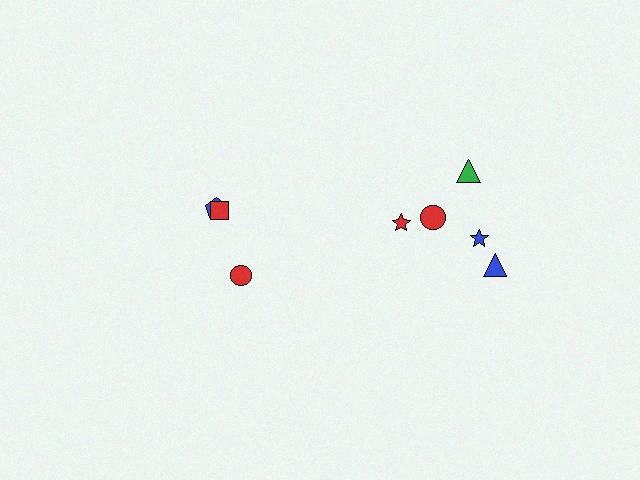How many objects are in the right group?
There are 5 objects.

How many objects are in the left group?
There are 3 objects.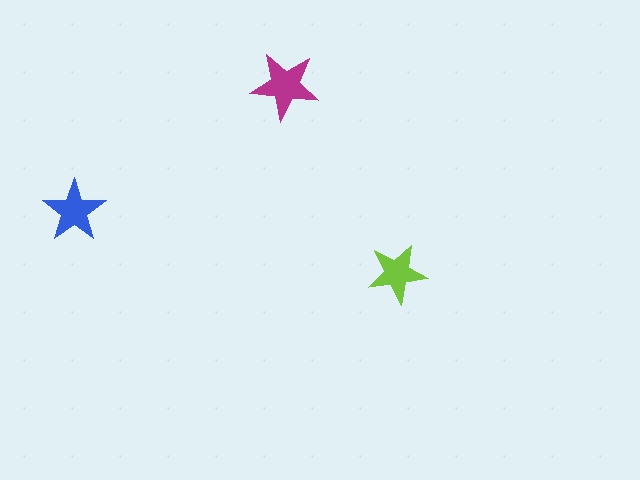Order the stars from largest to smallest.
the magenta one, the blue one, the lime one.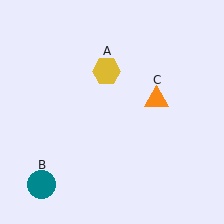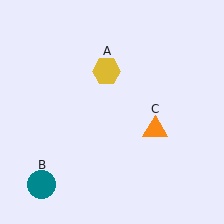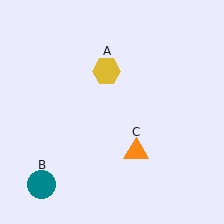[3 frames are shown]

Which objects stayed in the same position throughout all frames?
Yellow hexagon (object A) and teal circle (object B) remained stationary.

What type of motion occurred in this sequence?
The orange triangle (object C) rotated clockwise around the center of the scene.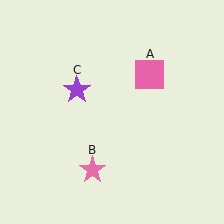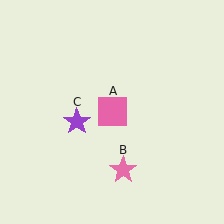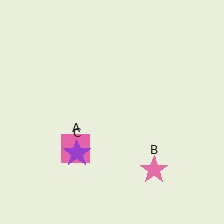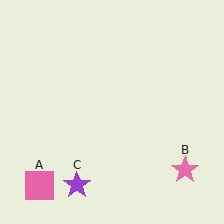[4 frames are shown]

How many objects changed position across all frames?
3 objects changed position: pink square (object A), pink star (object B), purple star (object C).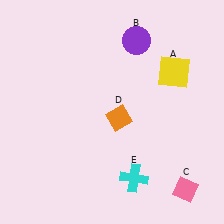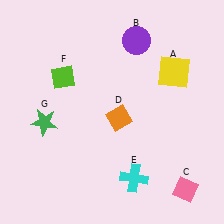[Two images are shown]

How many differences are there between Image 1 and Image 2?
There are 2 differences between the two images.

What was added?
A lime diamond (F), a green star (G) were added in Image 2.